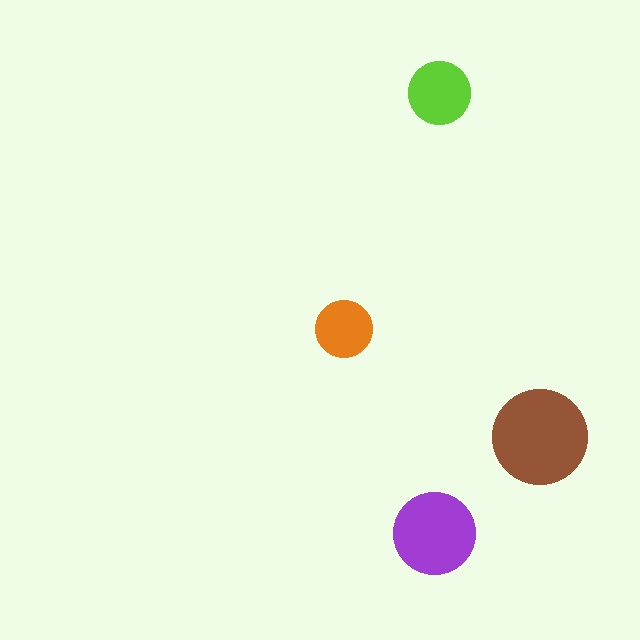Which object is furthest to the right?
The brown circle is rightmost.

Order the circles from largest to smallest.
the brown one, the purple one, the lime one, the orange one.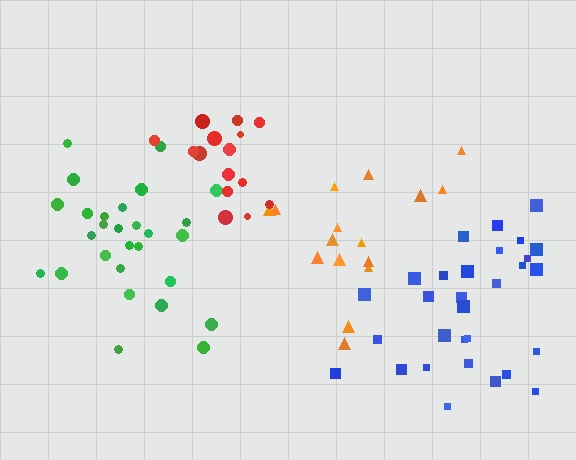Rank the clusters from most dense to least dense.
red, green, blue, orange.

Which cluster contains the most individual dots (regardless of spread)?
Blue (30).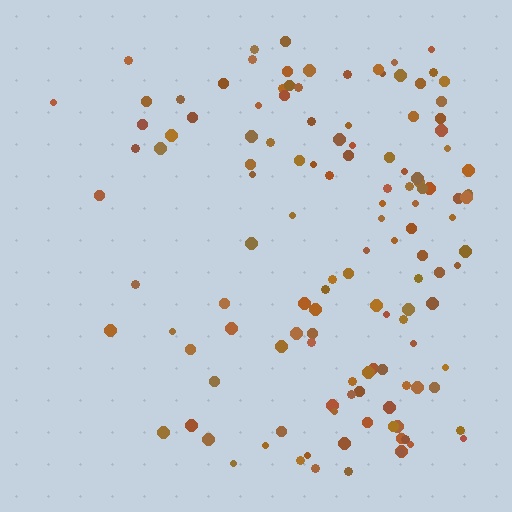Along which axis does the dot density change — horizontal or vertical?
Horizontal.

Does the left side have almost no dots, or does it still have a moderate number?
Still a moderate number, just noticeably fewer than the right.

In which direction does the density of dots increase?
From left to right, with the right side densest.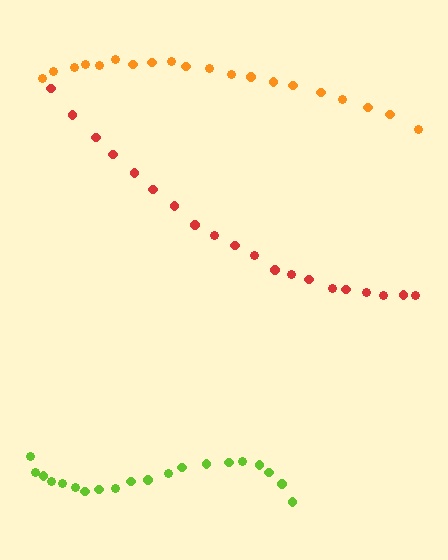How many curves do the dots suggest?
There are 3 distinct paths.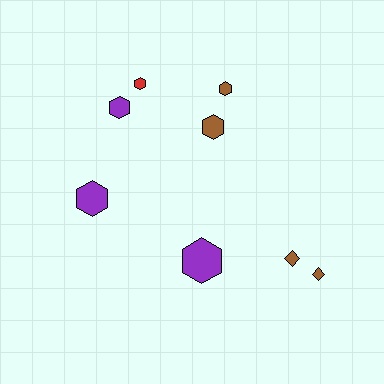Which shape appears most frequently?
Hexagon, with 6 objects.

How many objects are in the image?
There are 8 objects.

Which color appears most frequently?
Brown, with 4 objects.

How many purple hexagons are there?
There are 3 purple hexagons.